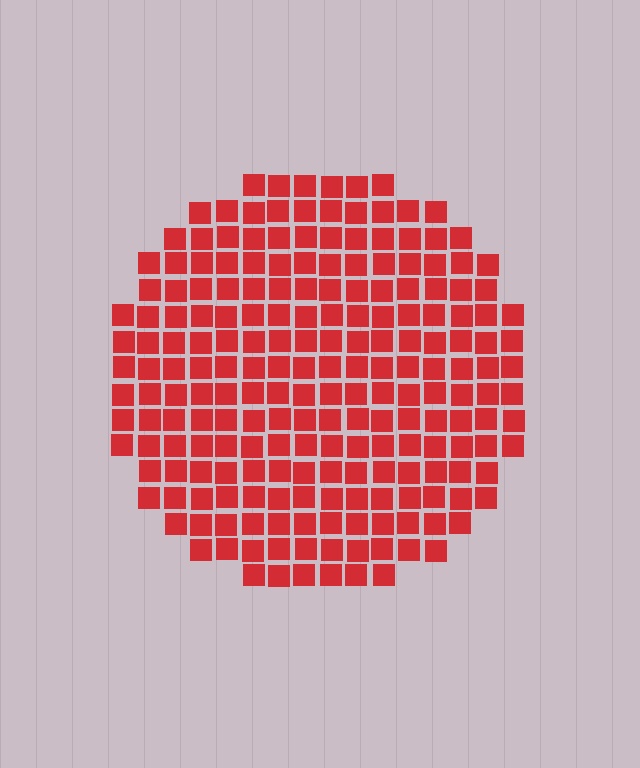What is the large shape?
The large shape is a circle.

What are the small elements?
The small elements are squares.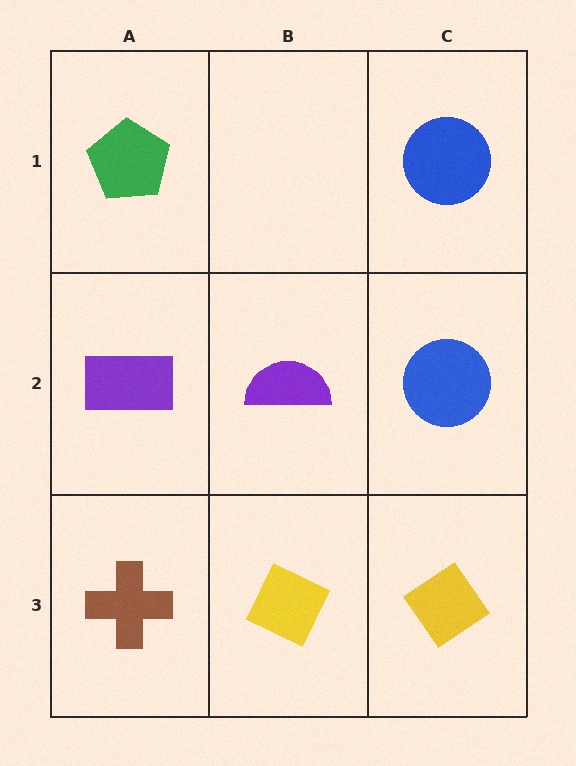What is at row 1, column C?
A blue circle.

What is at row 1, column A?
A green pentagon.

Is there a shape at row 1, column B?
No, that cell is empty.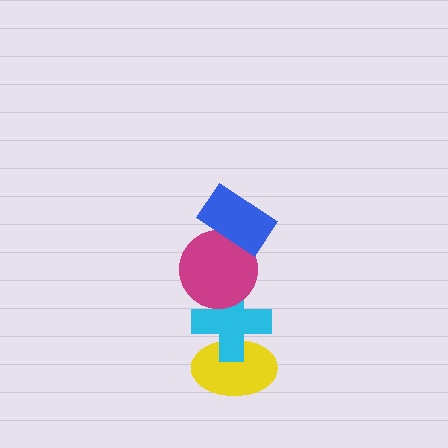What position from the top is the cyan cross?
The cyan cross is 3rd from the top.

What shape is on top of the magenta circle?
The blue rectangle is on top of the magenta circle.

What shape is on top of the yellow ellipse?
The cyan cross is on top of the yellow ellipse.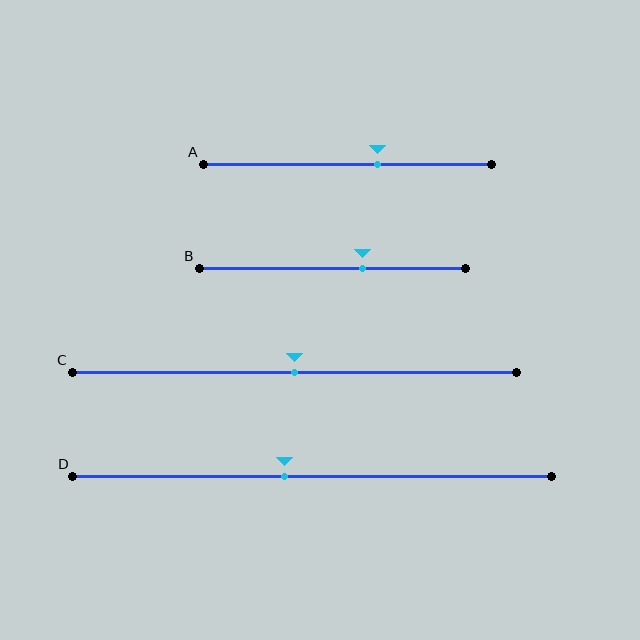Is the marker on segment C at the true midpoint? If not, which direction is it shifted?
Yes, the marker on segment C is at the true midpoint.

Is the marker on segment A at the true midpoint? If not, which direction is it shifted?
No, the marker on segment A is shifted to the right by about 10% of the segment length.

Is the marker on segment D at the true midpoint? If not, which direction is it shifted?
No, the marker on segment D is shifted to the left by about 6% of the segment length.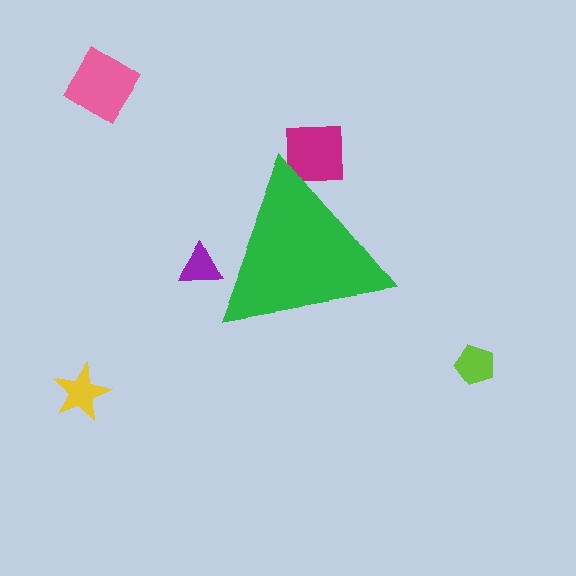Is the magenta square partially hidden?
Yes, the magenta square is partially hidden behind the green triangle.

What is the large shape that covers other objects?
A green triangle.